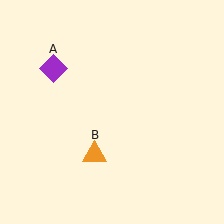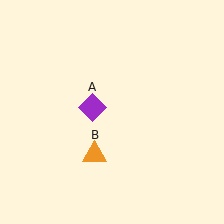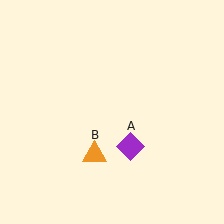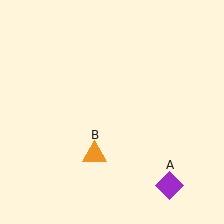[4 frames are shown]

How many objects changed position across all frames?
1 object changed position: purple diamond (object A).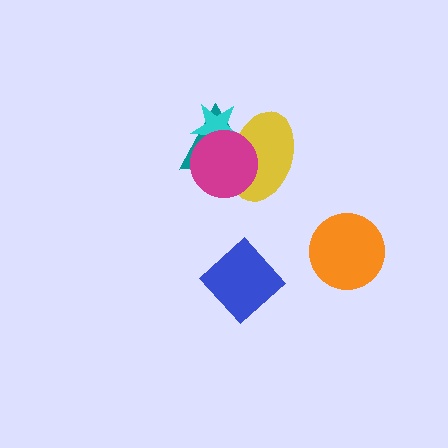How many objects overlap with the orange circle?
0 objects overlap with the orange circle.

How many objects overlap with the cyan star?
3 objects overlap with the cyan star.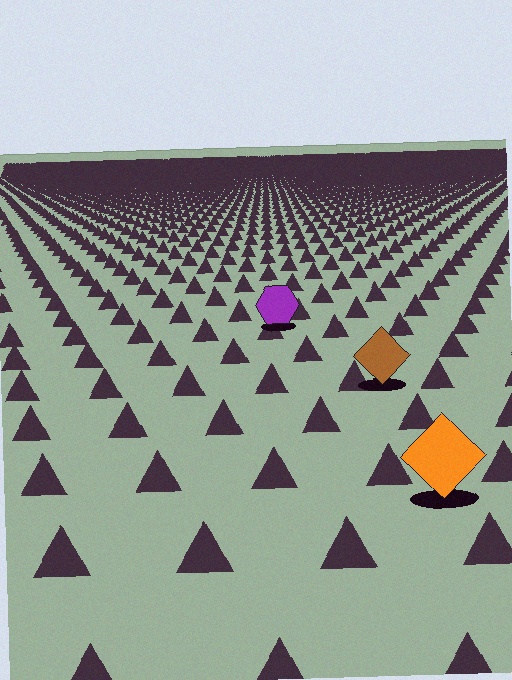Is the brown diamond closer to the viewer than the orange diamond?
No. The orange diamond is closer — you can tell from the texture gradient: the ground texture is coarser near it.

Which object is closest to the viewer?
The orange diamond is closest. The texture marks near it are larger and more spread out.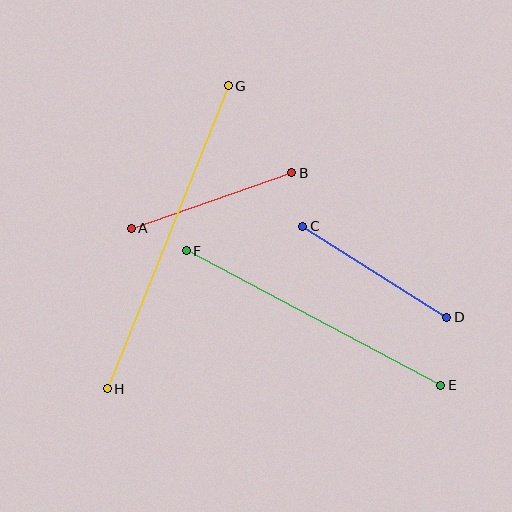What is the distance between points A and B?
The distance is approximately 170 pixels.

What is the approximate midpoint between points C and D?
The midpoint is at approximately (375, 272) pixels.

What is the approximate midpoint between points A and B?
The midpoint is at approximately (212, 200) pixels.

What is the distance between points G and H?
The distance is approximately 326 pixels.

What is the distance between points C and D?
The distance is approximately 170 pixels.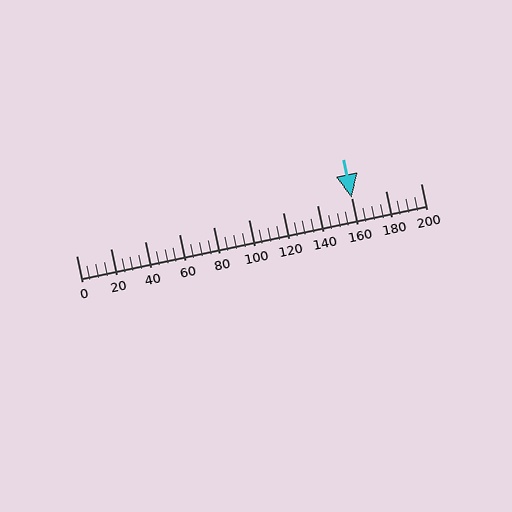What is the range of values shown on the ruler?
The ruler shows values from 0 to 200.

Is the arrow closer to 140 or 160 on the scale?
The arrow is closer to 160.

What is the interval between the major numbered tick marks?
The major tick marks are spaced 20 units apart.